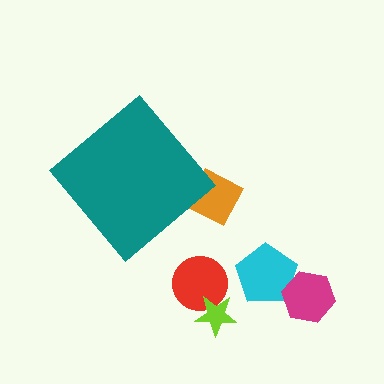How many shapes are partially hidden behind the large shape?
1 shape is partially hidden.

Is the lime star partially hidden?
No, the lime star is fully visible.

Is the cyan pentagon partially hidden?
No, the cyan pentagon is fully visible.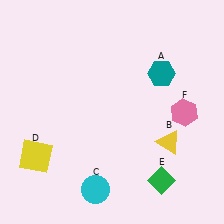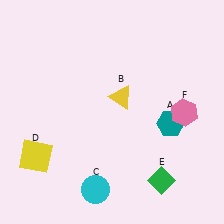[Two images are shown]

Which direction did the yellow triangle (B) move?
The yellow triangle (B) moved left.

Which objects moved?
The objects that moved are: the teal hexagon (A), the yellow triangle (B).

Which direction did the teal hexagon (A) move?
The teal hexagon (A) moved down.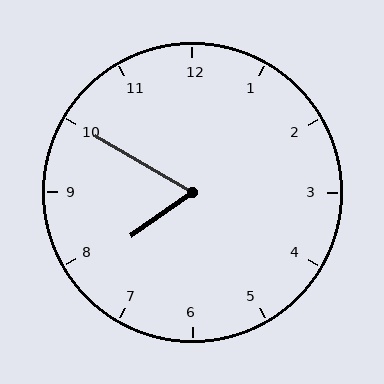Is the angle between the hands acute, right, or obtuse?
It is acute.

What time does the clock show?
7:50.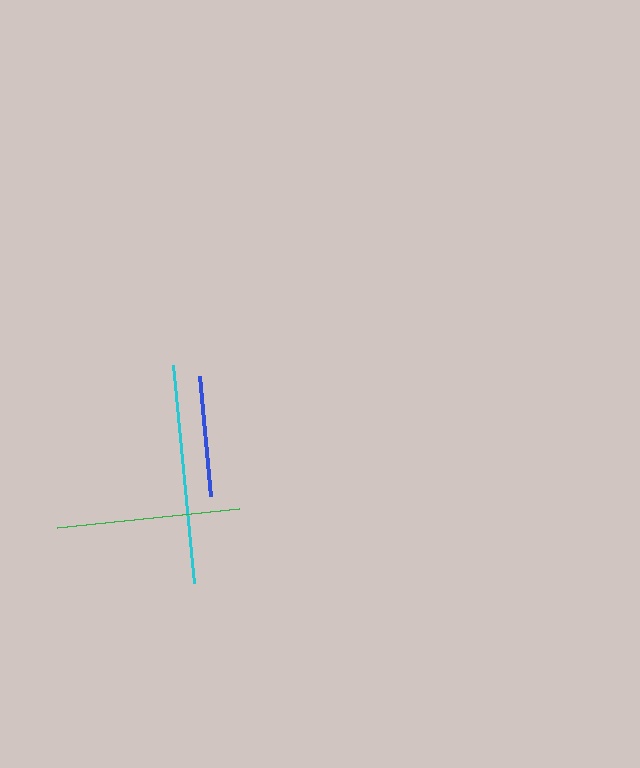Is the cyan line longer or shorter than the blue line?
The cyan line is longer than the blue line.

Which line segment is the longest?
The cyan line is the longest at approximately 219 pixels.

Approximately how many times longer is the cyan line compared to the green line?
The cyan line is approximately 1.2 times the length of the green line.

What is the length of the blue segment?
The blue segment is approximately 121 pixels long.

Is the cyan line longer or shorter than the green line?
The cyan line is longer than the green line.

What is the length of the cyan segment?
The cyan segment is approximately 219 pixels long.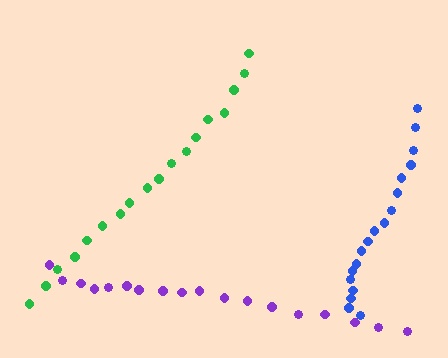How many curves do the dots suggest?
There are 3 distinct paths.